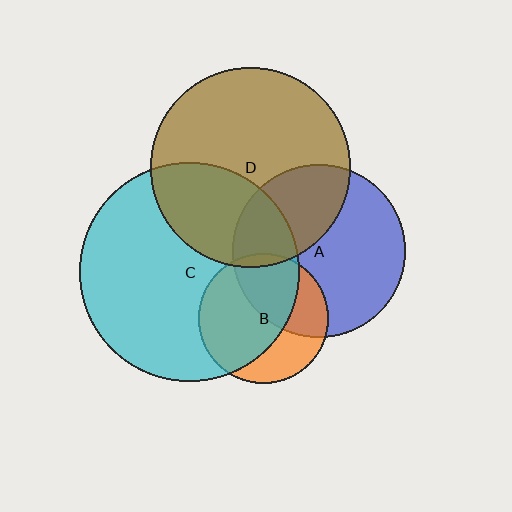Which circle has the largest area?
Circle C (cyan).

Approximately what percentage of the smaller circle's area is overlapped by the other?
Approximately 40%.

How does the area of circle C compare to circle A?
Approximately 1.6 times.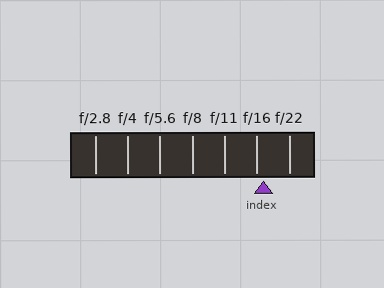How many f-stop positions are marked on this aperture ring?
There are 7 f-stop positions marked.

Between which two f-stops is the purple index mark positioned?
The index mark is between f/16 and f/22.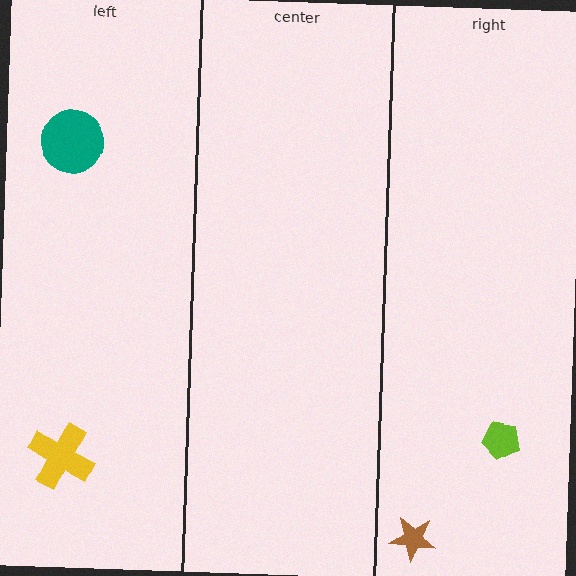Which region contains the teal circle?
The left region.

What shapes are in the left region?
The teal circle, the yellow cross.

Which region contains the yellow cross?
The left region.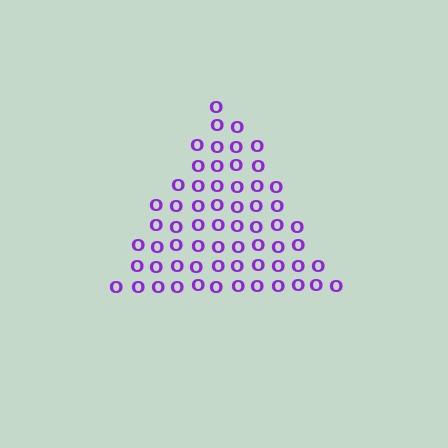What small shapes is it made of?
It is made of small letter O's.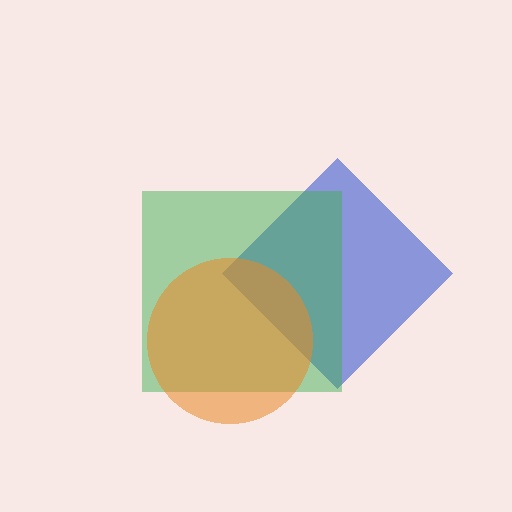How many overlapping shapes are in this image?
There are 3 overlapping shapes in the image.